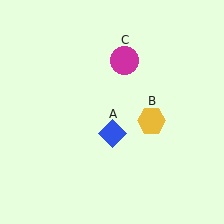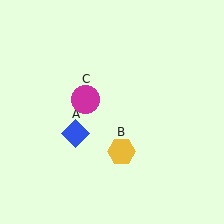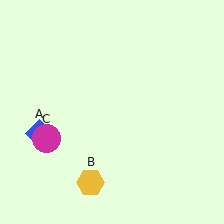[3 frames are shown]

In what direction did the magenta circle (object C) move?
The magenta circle (object C) moved down and to the left.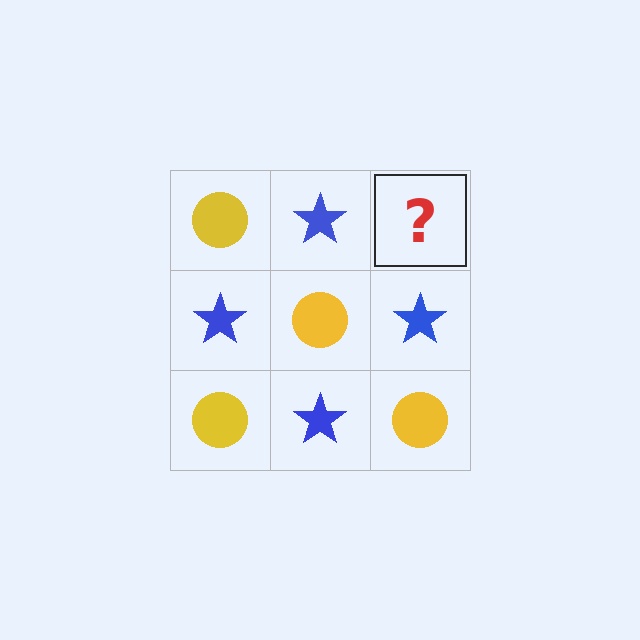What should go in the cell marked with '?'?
The missing cell should contain a yellow circle.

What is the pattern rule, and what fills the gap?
The rule is that it alternates yellow circle and blue star in a checkerboard pattern. The gap should be filled with a yellow circle.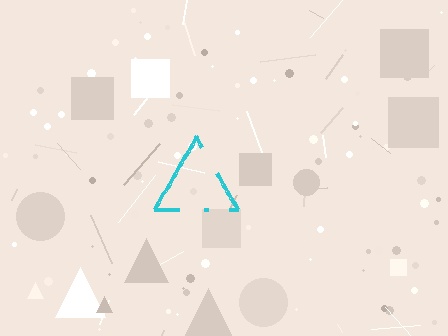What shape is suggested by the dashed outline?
The dashed outline suggests a triangle.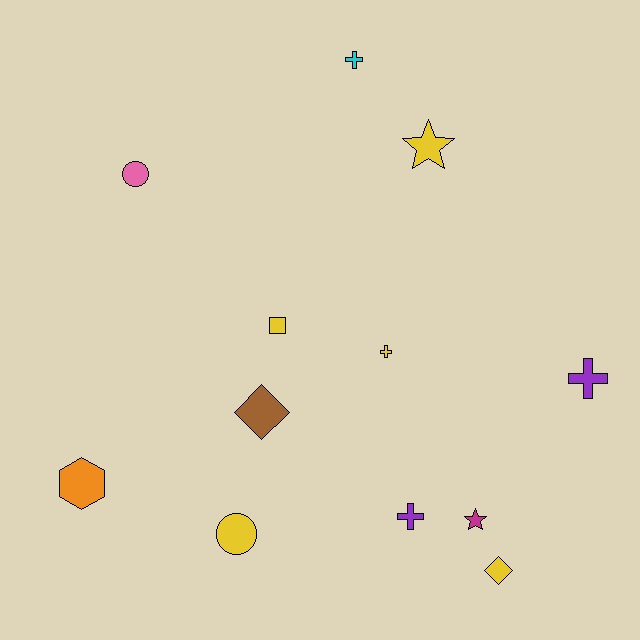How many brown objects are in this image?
There is 1 brown object.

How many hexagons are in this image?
There is 1 hexagon.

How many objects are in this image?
There are 12 objects.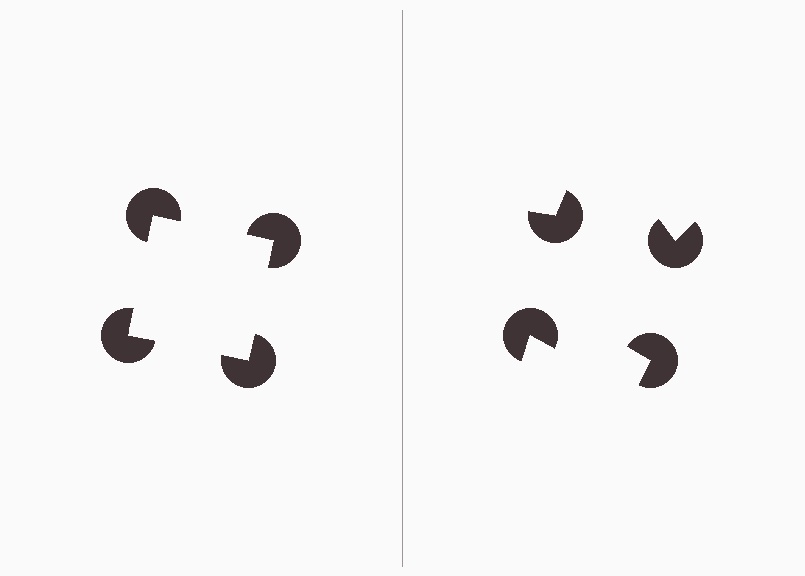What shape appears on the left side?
An illusory square.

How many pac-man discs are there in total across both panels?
8 — 4 on each side.